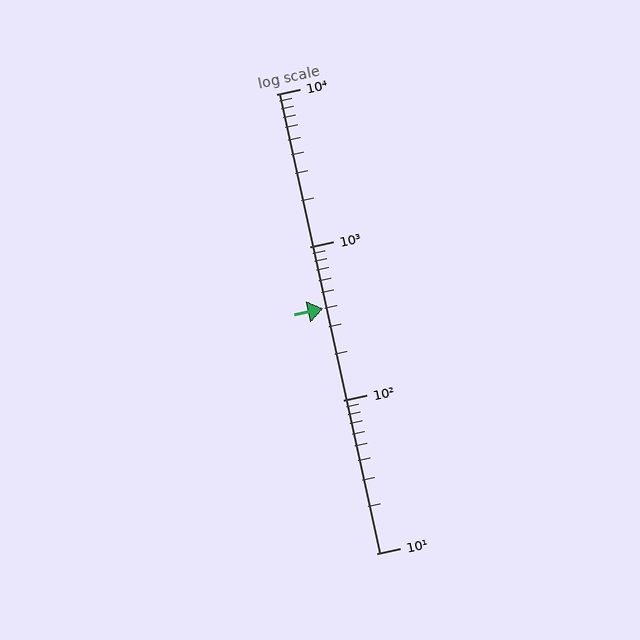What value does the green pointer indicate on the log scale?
The pointer indicates approximately 400.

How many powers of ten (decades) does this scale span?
The scale spans 3 decades, from 10 to 10000.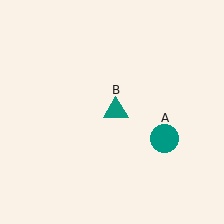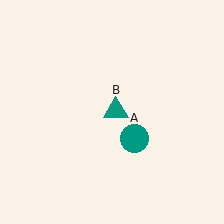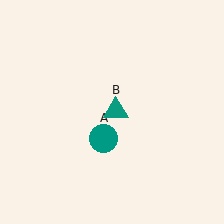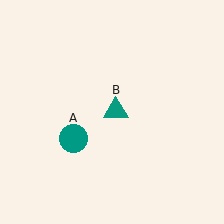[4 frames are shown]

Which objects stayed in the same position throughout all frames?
Teal triangle (object B) remained stationary.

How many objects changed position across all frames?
1 object changed position: teal circle (object A).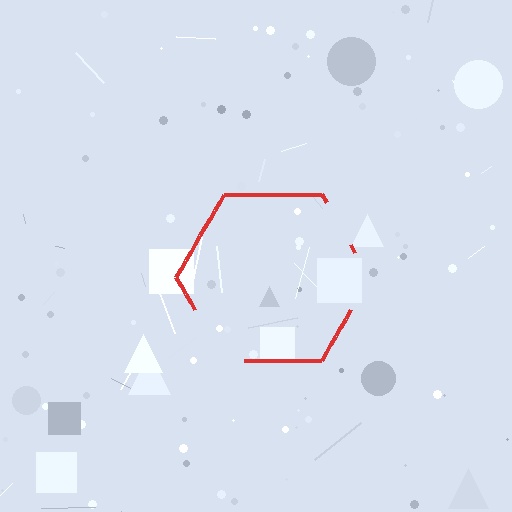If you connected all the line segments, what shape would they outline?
They would outline a hexagon.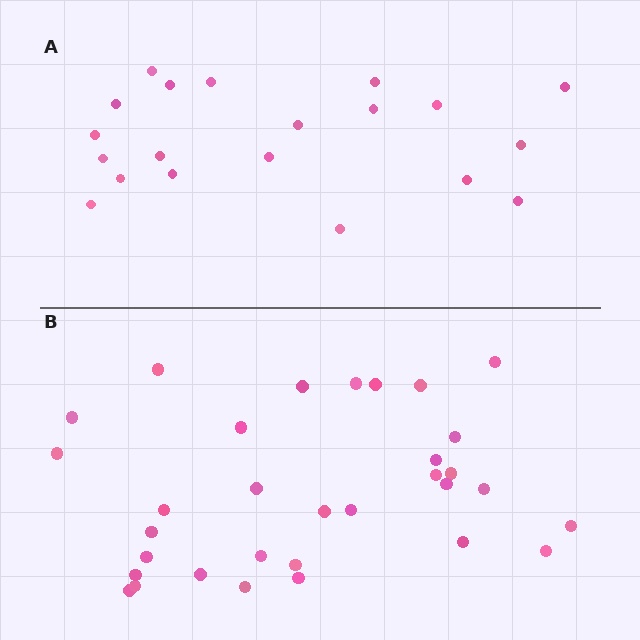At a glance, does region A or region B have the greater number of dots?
Region B (the bottom region) has more dots.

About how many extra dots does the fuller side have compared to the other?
Region B has roughly 12 or so more dots than region A.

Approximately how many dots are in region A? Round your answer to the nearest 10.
About 20 dots.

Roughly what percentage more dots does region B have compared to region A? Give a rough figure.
About 60% more.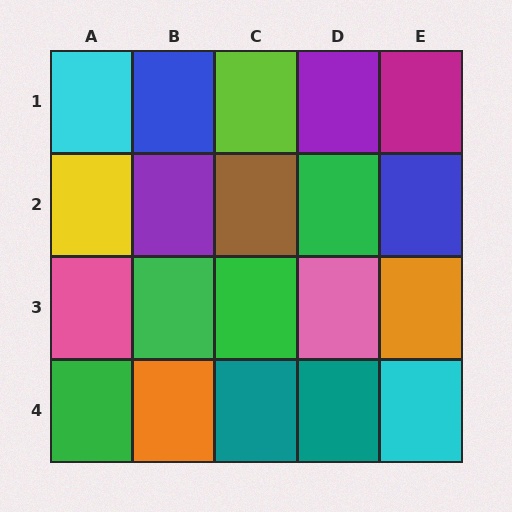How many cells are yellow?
1 cell is yellow.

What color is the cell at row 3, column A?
Pink.